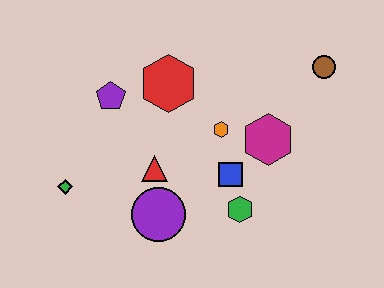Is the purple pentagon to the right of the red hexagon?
No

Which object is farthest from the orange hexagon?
The green diamond is farthest from the orange hexagon.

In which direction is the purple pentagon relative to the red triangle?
The purple pentagon is above the red triangle.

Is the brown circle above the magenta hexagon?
Yes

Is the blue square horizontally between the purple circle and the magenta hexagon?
Yes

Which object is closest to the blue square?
The green hexagon is closest to the blue square.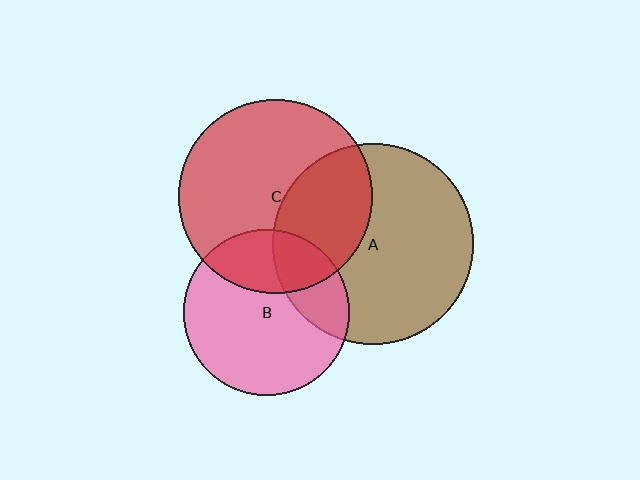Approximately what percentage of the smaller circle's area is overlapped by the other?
Approximately 30%.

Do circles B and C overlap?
Yes.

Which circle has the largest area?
Circle A (brown).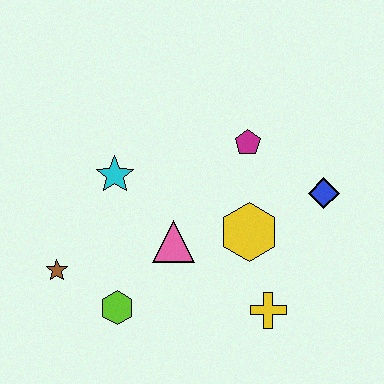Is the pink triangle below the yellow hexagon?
Yes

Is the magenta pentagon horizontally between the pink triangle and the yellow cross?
Yes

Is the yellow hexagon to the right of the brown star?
Yes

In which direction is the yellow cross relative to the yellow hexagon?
The yellow cross is below the yellow hexagon.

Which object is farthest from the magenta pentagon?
The brown star is farthest from the magenta pentagon.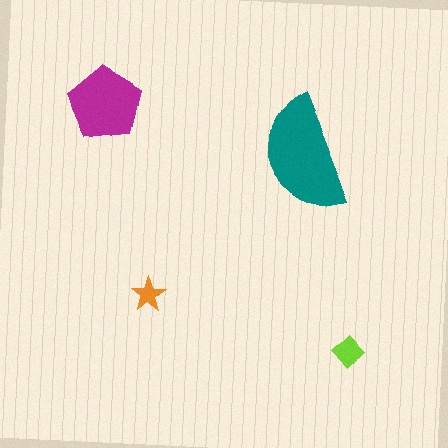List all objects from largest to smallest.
The teal semicircle, the magenta pentagon, the lime diamond, the orange star.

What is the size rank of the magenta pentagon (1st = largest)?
2nd.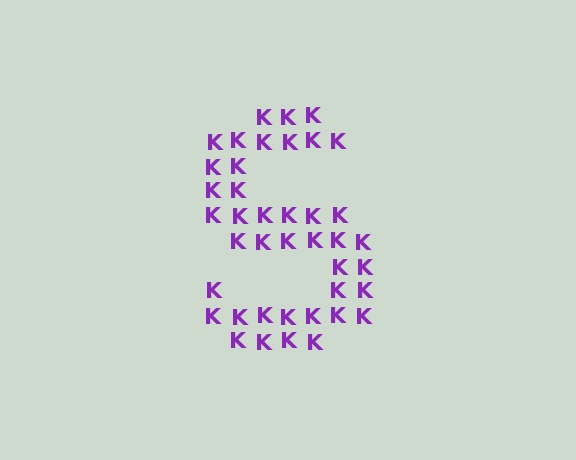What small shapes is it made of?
It is made of small letter K's.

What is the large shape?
The large shape is the letter S.